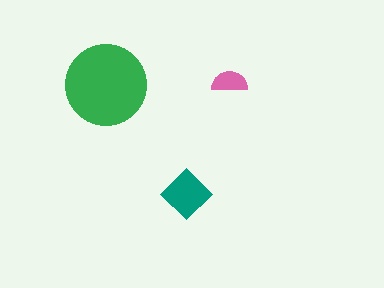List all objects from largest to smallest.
The green circle, the teal diamond, the pink semicircle.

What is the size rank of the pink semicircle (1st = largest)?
3rd.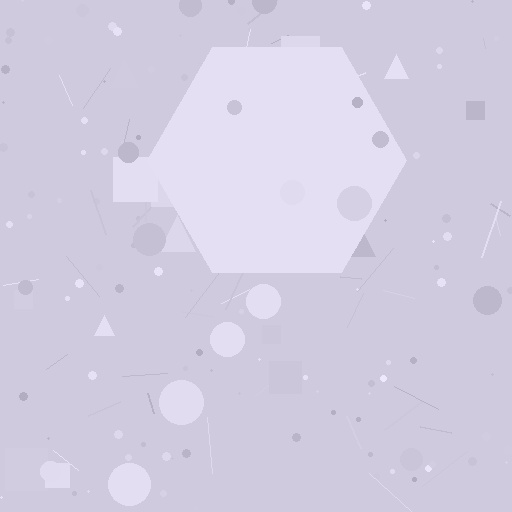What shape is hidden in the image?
A hexagon is hidden in the image.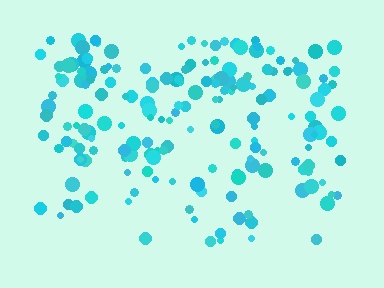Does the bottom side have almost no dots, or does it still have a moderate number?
Still a moderate number, just noticeably fewer than the top.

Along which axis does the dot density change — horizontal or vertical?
Vertical.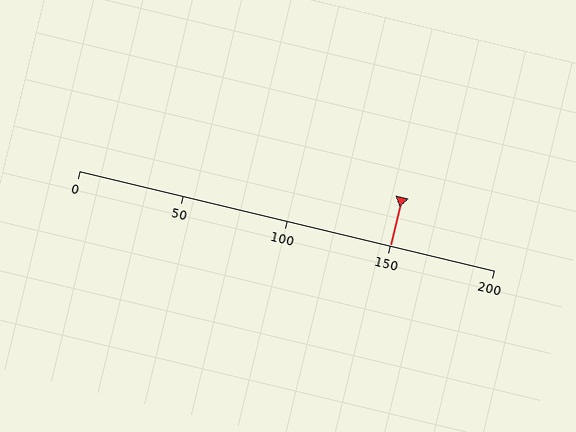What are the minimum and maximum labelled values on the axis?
The axis runs from 0 to 200.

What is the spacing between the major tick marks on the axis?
The major ticks are spaced 50 apart.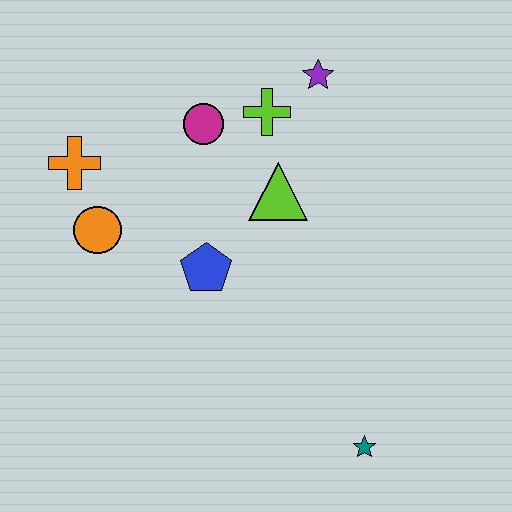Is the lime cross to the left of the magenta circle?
No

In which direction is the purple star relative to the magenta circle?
The purple star is to the right of the magenta circle.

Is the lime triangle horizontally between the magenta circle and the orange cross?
No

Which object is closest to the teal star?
The blue pentagon is closest to the teal star.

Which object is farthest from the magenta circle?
The teal star is farthest from the magenta circle.